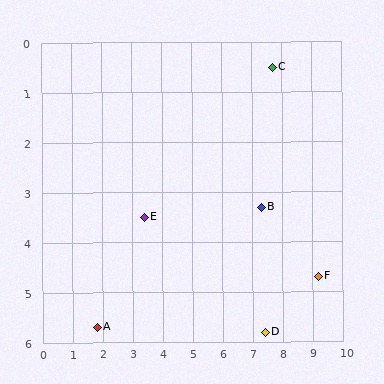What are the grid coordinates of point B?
Point B is at approximately (7.3, 3.3).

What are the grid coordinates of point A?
Point A is at approximately (1.8, 5.7).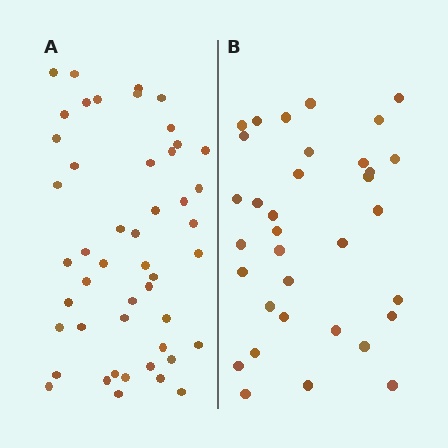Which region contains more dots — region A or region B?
Region A (the left region) has more dots.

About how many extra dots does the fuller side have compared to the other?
Region A has approximately 15 more dots than region B.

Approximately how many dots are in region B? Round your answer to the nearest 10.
About 30 dots. (The exact count is 34, which rounds to 30.)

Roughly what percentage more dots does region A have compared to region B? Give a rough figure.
About 40% more.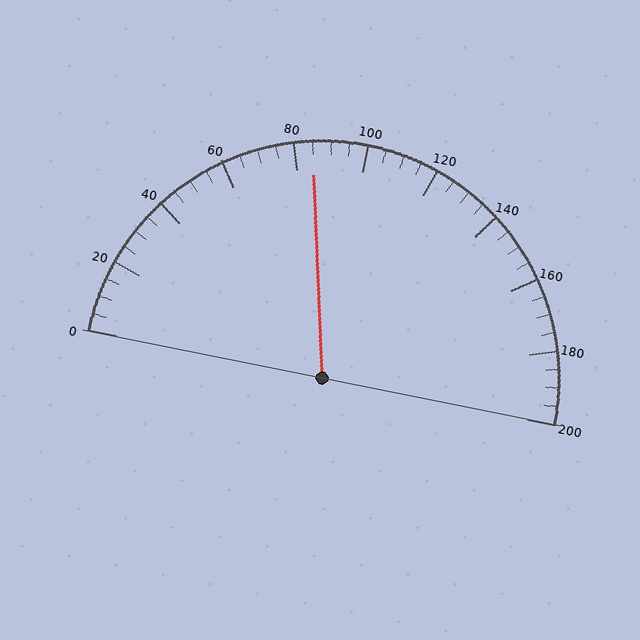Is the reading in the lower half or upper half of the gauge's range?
The reading is in the lower half of the range (0 to 200).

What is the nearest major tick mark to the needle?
The nearest major tick mark is 80.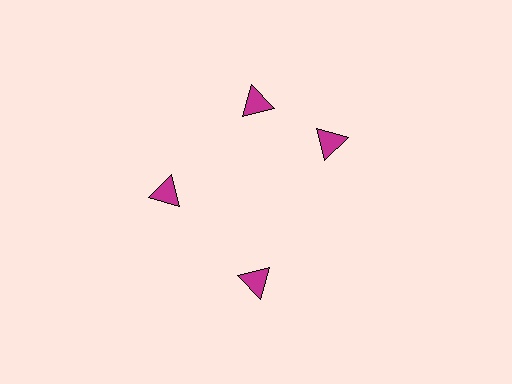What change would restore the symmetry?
The symmetry would be restored by rotating it back into even spacing with its neighbors so that all 4 triangles sit at equal angles and equal distance from the center.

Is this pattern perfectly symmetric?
No. The 4 magenta triangles are arranged in a ring, but one element near the 3 o'clock position is rotated out of alignment along the ring, breaking the 4-fold rotational symmetry.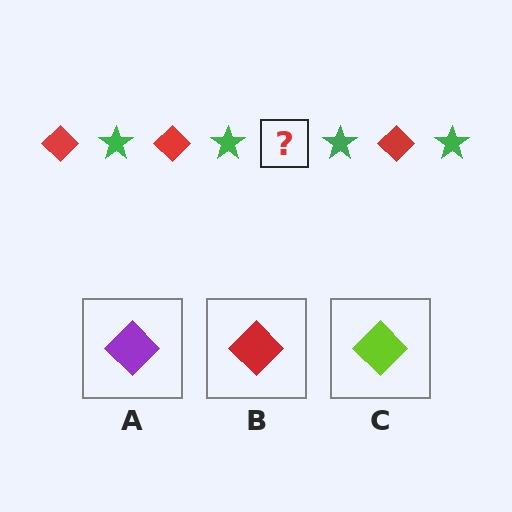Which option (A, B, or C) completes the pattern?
B.